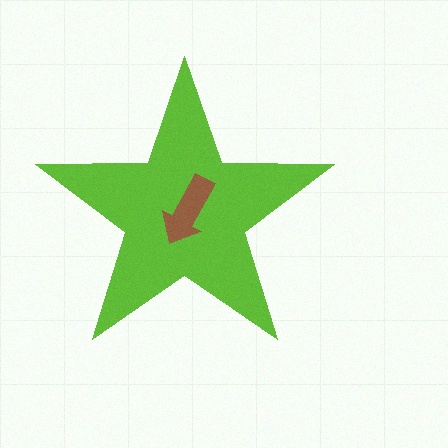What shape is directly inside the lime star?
The brown arrow.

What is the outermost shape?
The lime star.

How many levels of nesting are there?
2.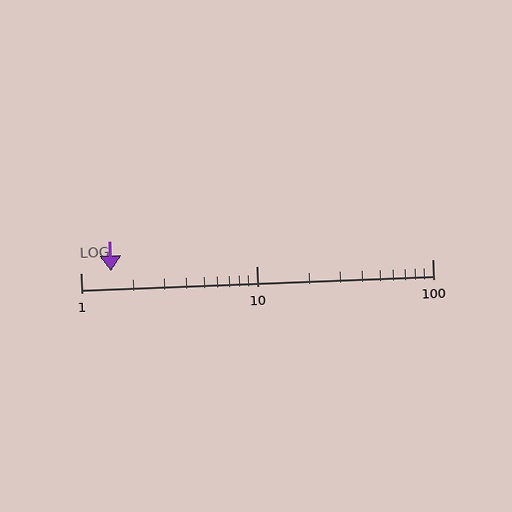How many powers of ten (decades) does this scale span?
The scale spans 2 decades, from 1 to 100.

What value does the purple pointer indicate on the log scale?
The pointer indicates approximately 1.5.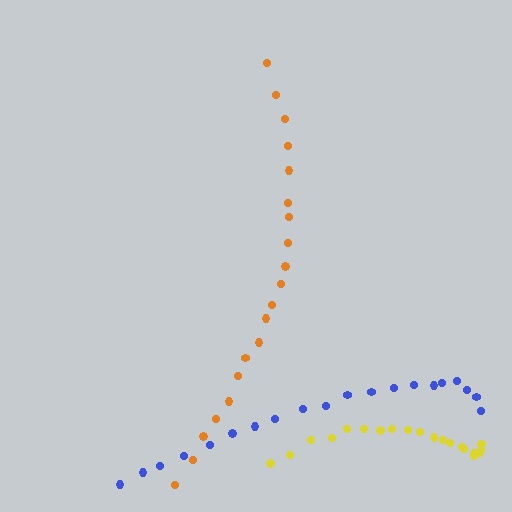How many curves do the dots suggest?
There are 3 distinct paths.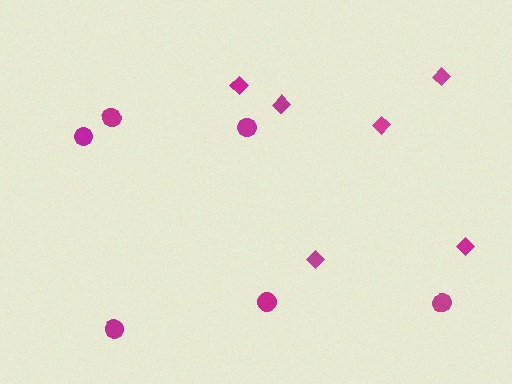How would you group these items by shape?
There are 2 groups: one group of diamonds (6) and one group of circles (6).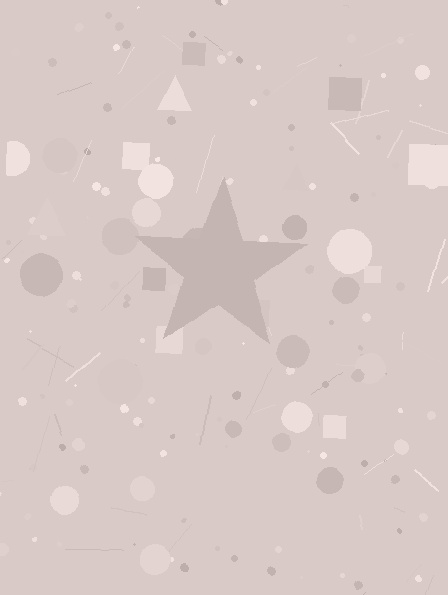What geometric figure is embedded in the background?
A star is embedded in the background.